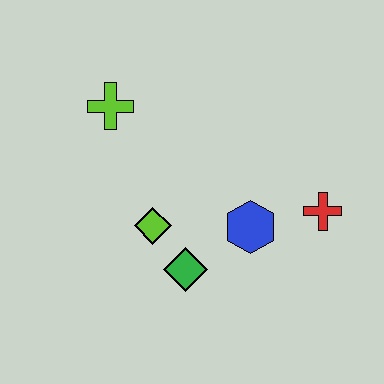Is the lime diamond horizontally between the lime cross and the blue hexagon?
Yes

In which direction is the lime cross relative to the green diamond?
The lime cross is above the green diamond.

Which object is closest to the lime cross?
The lime diamond is closest to the lime cross.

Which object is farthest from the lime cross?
The red cross is farthest from the lime cross.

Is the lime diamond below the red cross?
Yes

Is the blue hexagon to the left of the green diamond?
No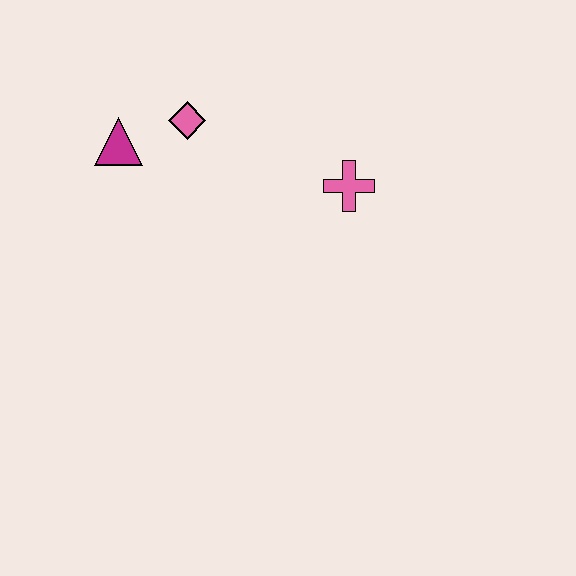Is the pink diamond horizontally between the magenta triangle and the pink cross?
Yes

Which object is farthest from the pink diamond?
The pink cross is farthest from the pink diamond.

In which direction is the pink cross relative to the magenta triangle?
The pink cross is to the right of the magenta triangle.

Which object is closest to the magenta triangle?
The pink diamond is closest to the magenta triangle.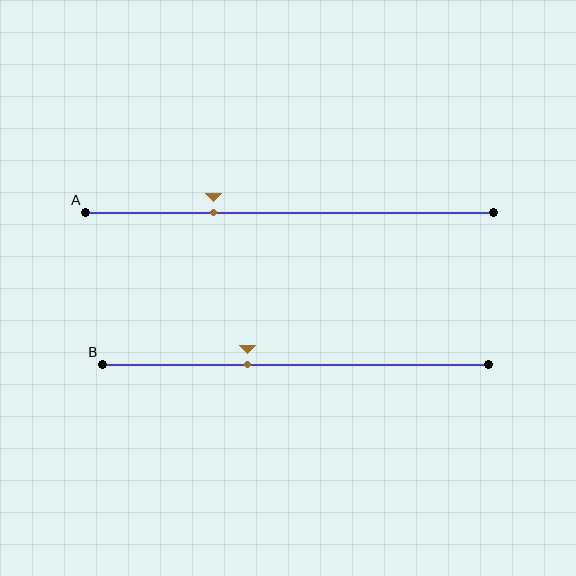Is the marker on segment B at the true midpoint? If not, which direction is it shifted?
No, the marker on segment B is shifted to the left by about 12% of the segment length.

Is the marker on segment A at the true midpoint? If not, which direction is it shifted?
No, the marker on segment A is shifted to the left by about 19% of the segment length.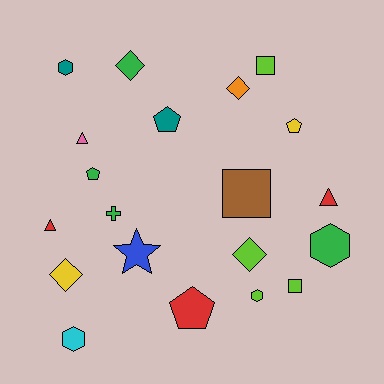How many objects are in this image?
There are 20 objects.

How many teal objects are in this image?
There are 2 teal objects.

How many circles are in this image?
There are no circles.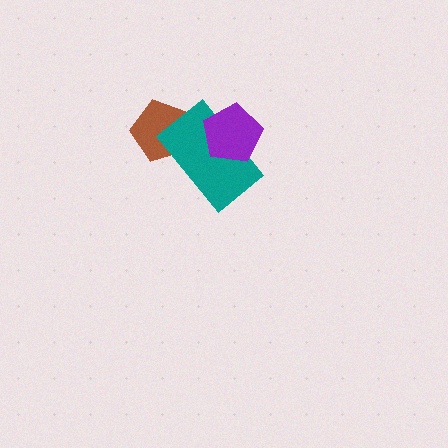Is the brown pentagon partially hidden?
Yes, it is partially covered by another shape.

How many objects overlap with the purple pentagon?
1 object overlaps with the purple pentagon.